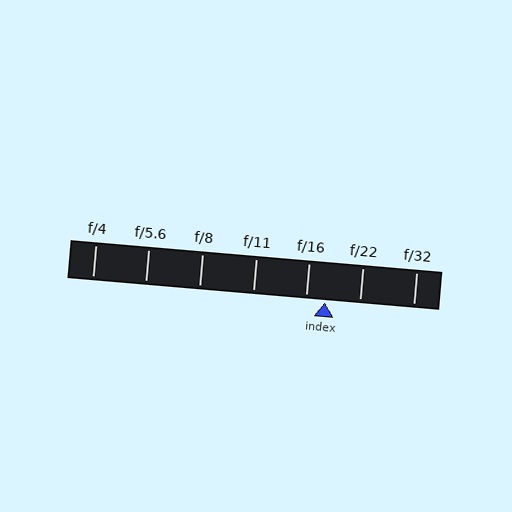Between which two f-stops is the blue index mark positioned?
The index mark is between f/16 and f/22.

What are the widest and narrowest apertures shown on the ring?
The widest aperture shown is f/4 and the narrowest is f/32.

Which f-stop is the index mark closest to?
The index mark is closest to f/16.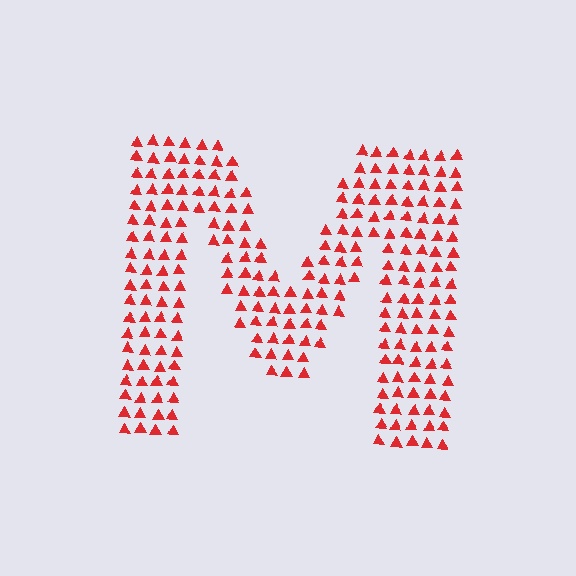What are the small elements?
The small elements are triangles.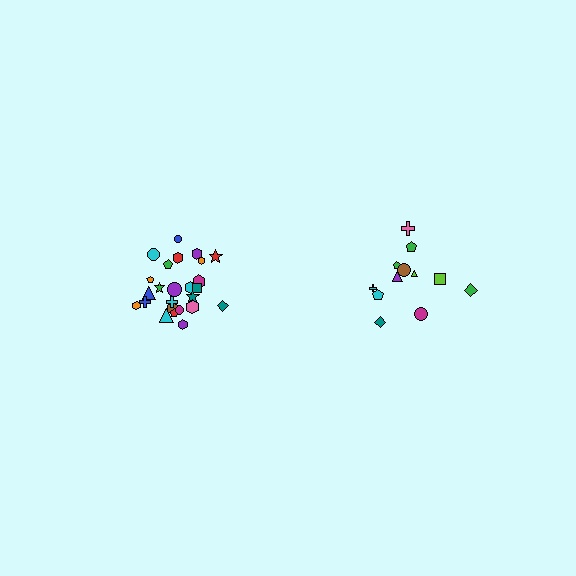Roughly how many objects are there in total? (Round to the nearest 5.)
Roughly 35 objects in total.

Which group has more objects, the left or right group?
The left group.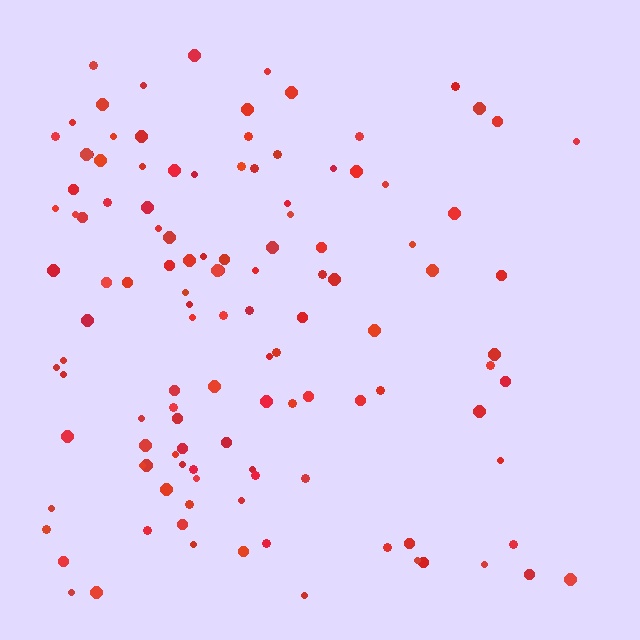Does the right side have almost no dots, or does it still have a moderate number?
Still a moderate number, just noticeably fewer than the left.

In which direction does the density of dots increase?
From right to left, with the left side densest.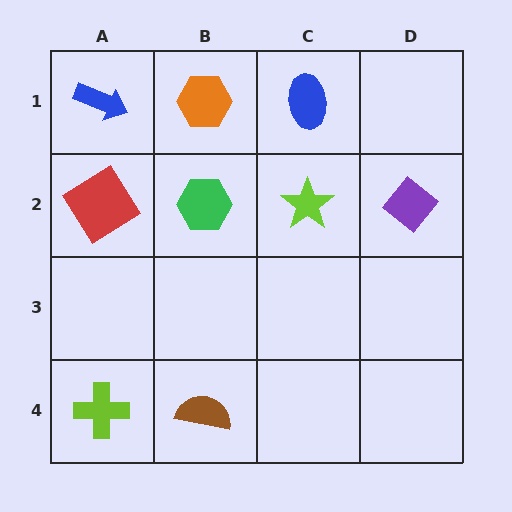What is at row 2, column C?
A lime star.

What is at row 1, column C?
A blue ellipse.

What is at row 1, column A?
A blue arrow.